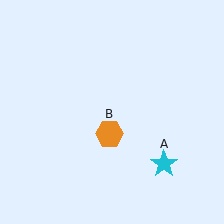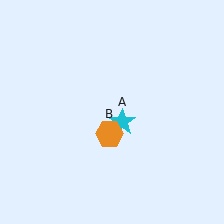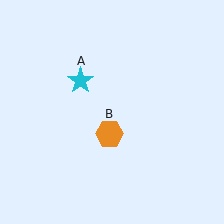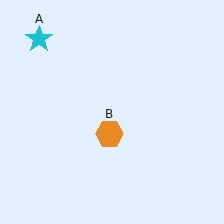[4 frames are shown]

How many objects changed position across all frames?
1 object changed position: cyan star (object A).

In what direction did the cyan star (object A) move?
The cyan star (object A) moved up and to the left.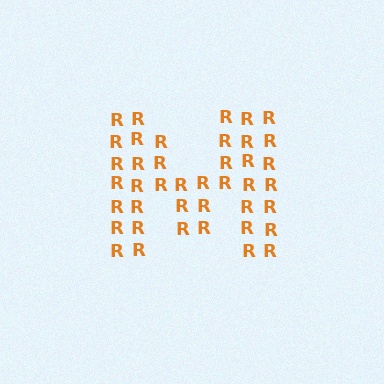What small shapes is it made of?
It is made of small letter R's.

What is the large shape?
The large shape is the letter M.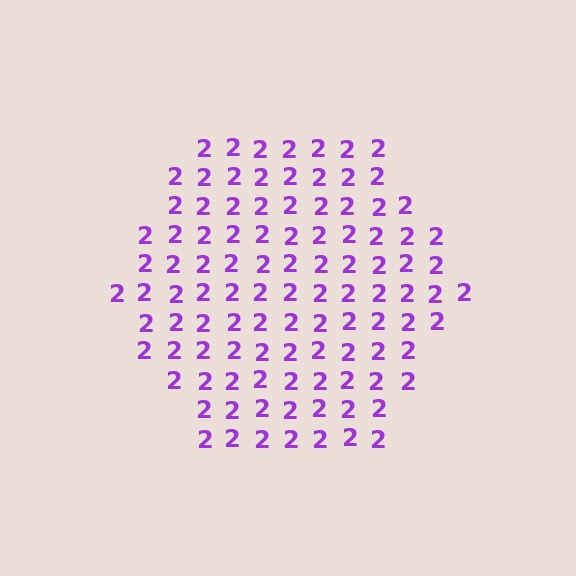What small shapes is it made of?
It is made of small digit 2's.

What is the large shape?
The large shape is a hexagon.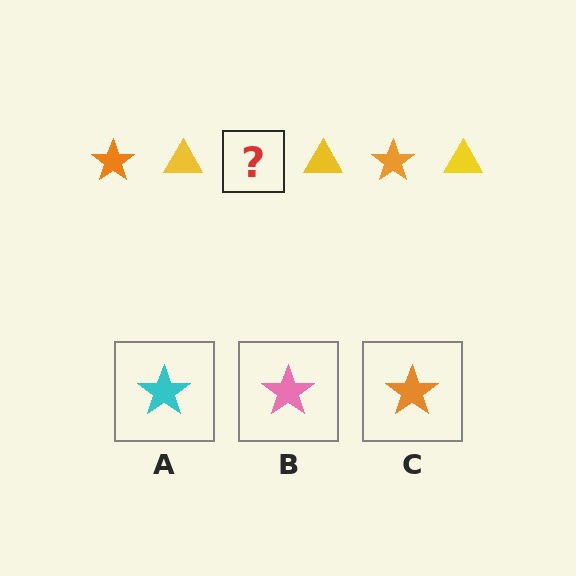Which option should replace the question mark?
Option C.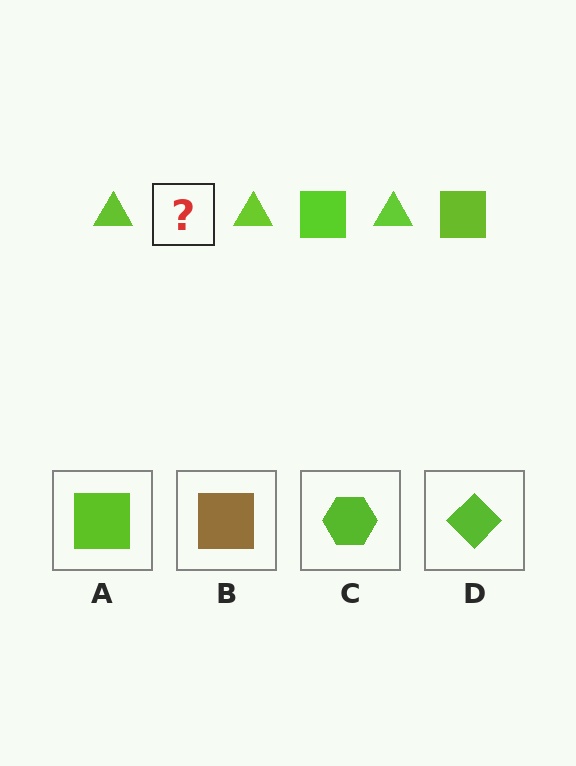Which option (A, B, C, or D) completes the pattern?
A.